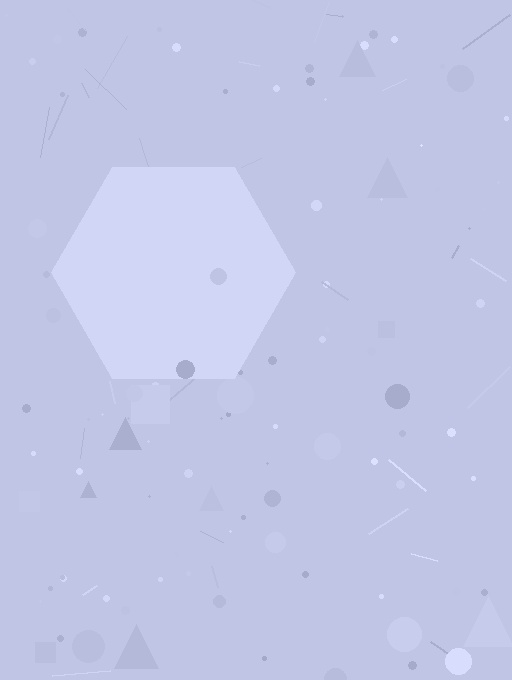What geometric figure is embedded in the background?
A hexagon is embedded in the background.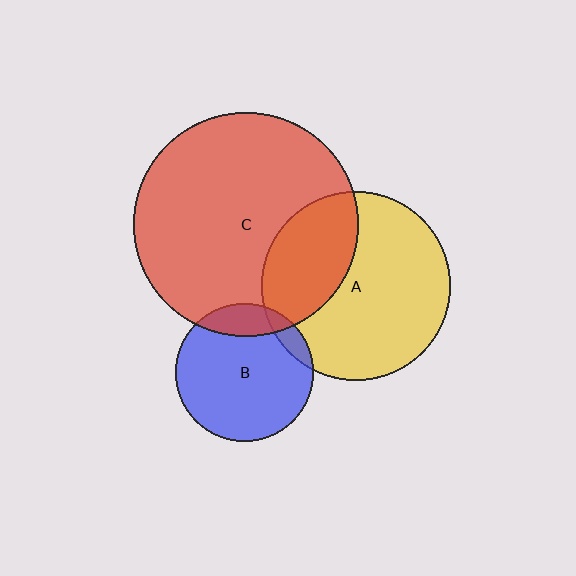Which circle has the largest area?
Circle C (red).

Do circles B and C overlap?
Yes.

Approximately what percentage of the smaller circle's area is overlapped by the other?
Approximately 15%.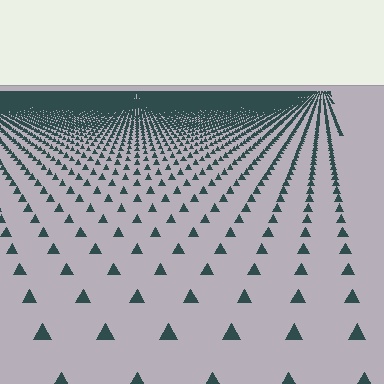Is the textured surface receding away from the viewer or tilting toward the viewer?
The surface is receding away from the viewer. Texture elements get smaller and denser toward the top.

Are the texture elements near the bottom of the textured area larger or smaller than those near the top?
Larger. Near the bottom, elements are closer to the viewer and appear at a bigger on-screen size.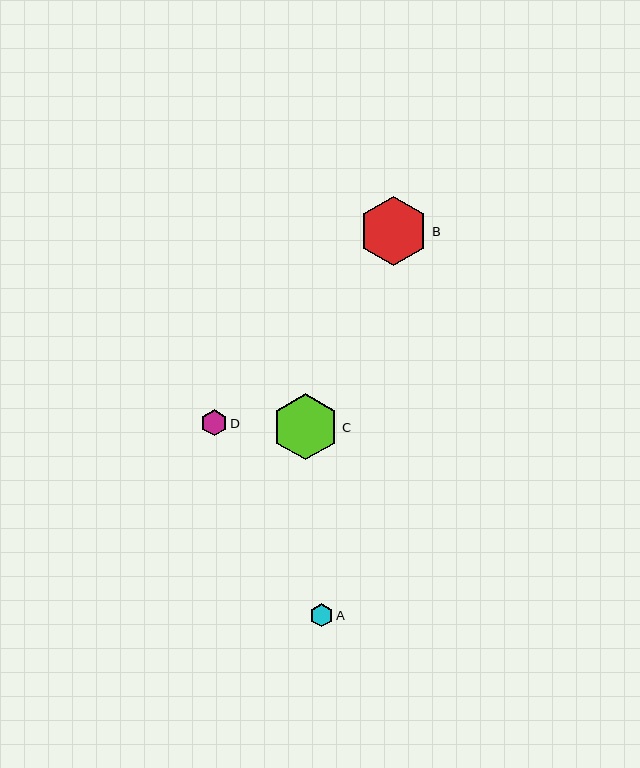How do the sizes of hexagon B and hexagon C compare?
Hexagon B and hexagon C are approximately the same size.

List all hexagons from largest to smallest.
From largest to smallest: B, C, D, A.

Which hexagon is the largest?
Hexagon B is the largest with a size of approximately 69 pixels.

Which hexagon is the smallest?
Hexagon A is the smallest with a size of approximately 23 pixels.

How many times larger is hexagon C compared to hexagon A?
Hexagon C is approximately 2.8 times the size of hexagon A.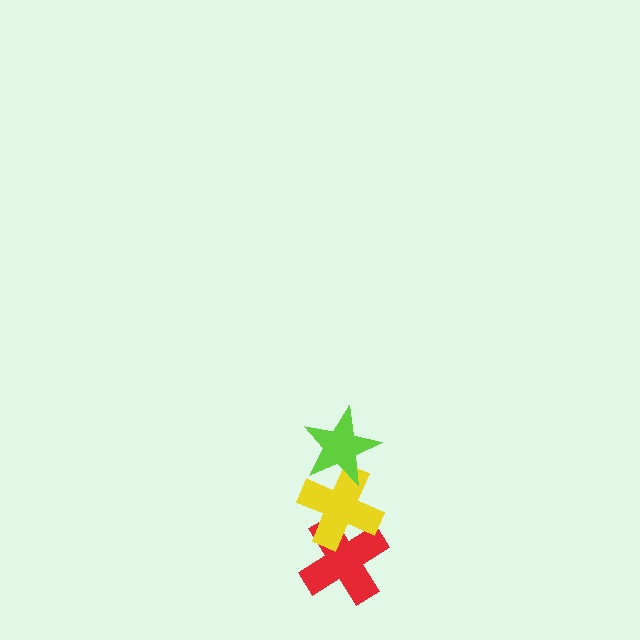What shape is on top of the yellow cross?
The lime star is on top of the yellow cross.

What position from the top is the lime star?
The lime star is 1st from the top.